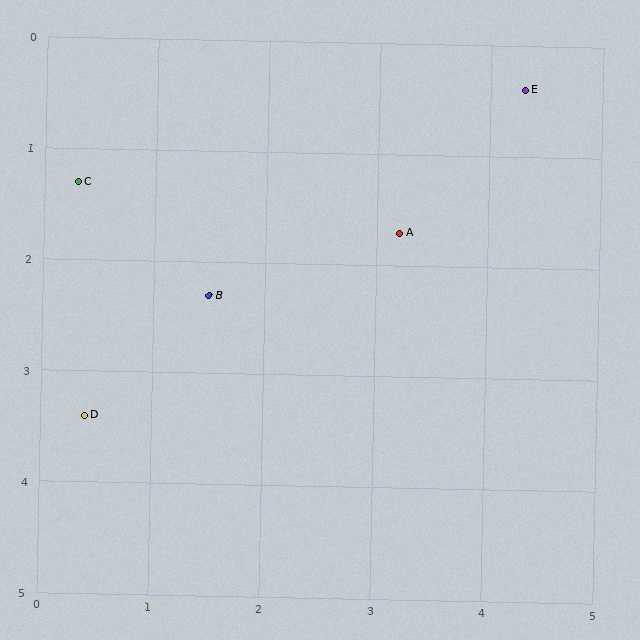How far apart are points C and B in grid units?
Points C and B are about 1.6 grid units apart.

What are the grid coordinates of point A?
Point A is at approximately (3.2, 1.7).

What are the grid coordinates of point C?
Point C is at approximately (0.3, 1.3).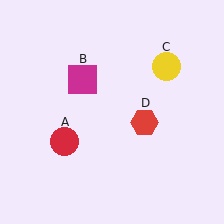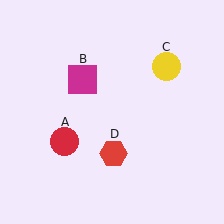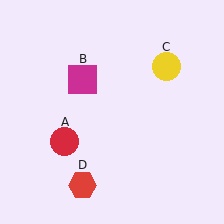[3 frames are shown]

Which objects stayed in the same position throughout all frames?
Red circle (object A) and magenta square (object B) and yellow circle (object C) remained stationary.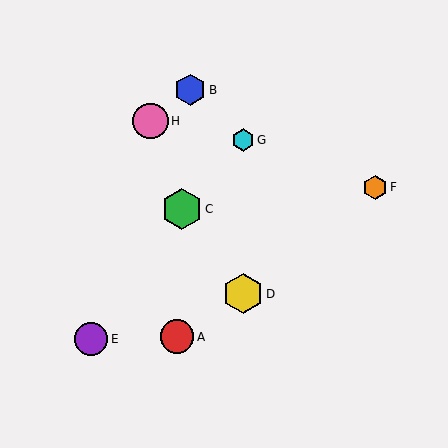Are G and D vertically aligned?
Yes, both are at x≈243.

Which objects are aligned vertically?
Objects D, G are aligned vertically.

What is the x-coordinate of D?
Object D is at x≈243.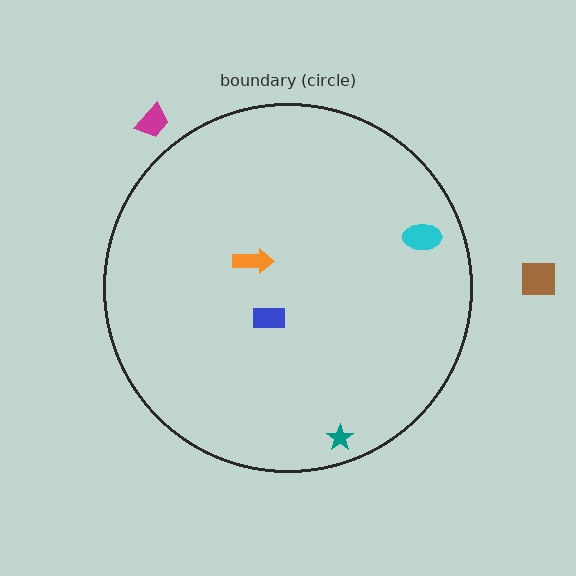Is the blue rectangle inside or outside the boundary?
Inside.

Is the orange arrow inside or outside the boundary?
Inside.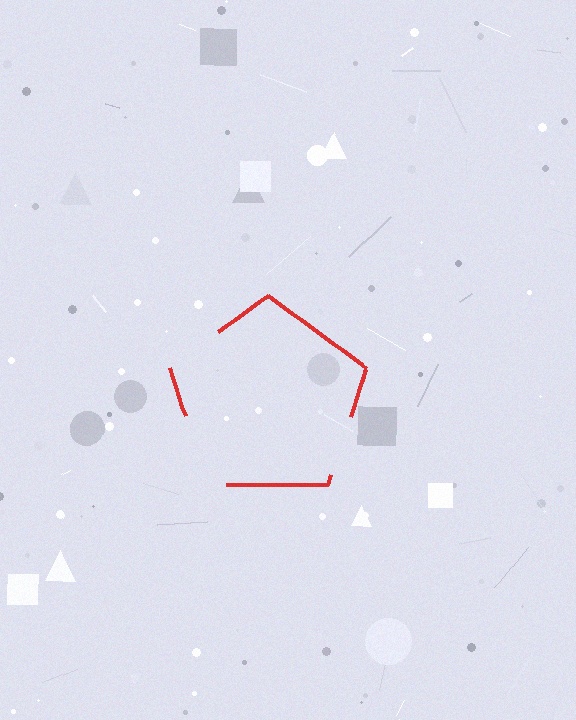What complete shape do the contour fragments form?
The contour fragments form a pentagon.